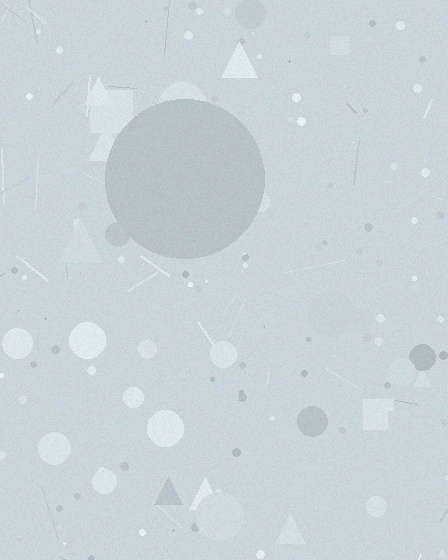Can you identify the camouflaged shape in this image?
The camouflaged shape is a circle.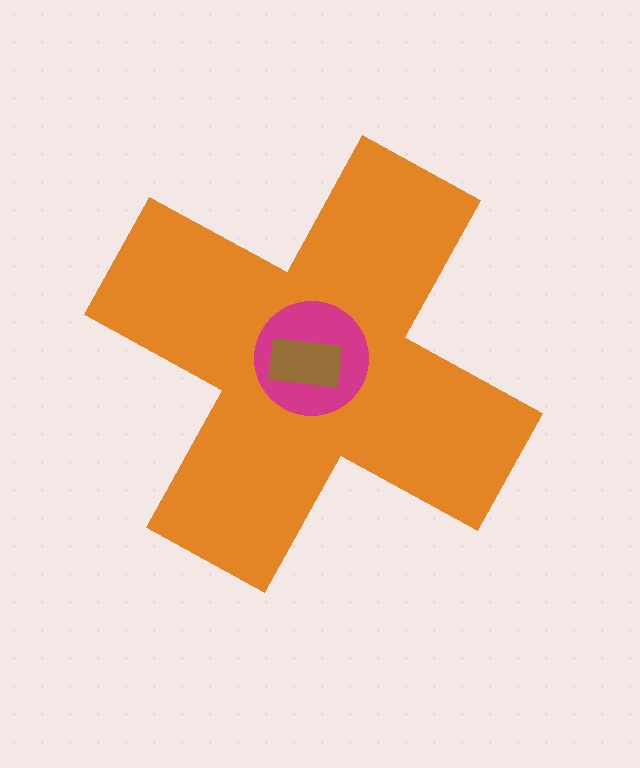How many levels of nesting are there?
3.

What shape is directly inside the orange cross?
The magenta circle.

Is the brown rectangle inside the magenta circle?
Yes.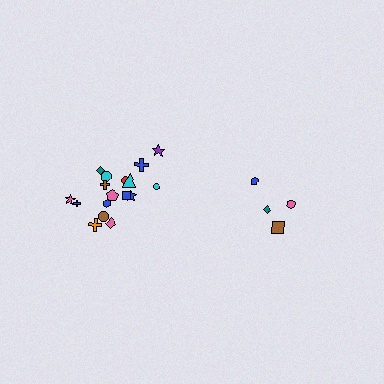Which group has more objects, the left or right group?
The left group.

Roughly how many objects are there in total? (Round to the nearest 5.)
Roughly 20 objects in total.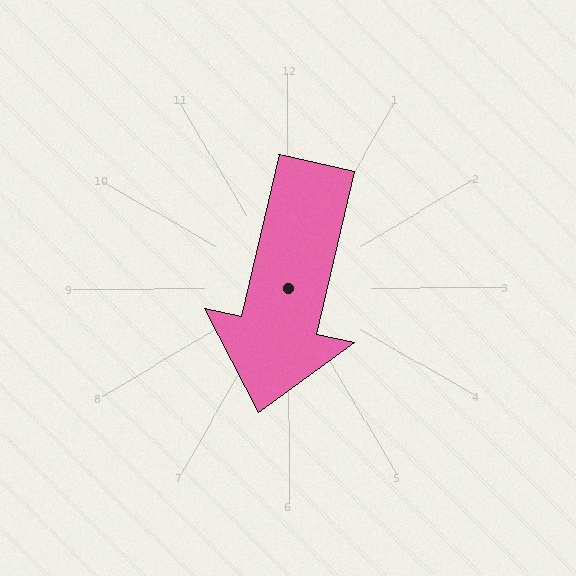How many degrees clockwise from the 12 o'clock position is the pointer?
Approximately 193 degrees.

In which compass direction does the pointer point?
South.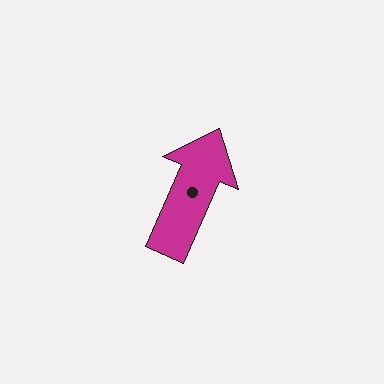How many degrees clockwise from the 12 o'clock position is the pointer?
Approximately 24 degrees.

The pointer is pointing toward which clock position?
Roughly 1 o'clock.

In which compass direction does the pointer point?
Northeast.